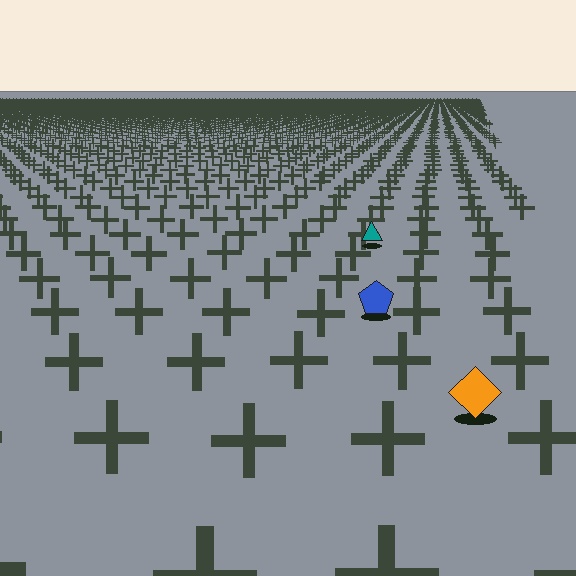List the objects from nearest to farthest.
From nearest to farthest: the orange diamond, the blue pentagon, the teal triangle.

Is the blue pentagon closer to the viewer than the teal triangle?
Yes. The blue pentagon is closer — you can tell from the texture gradient: the ground texture is coarser near it.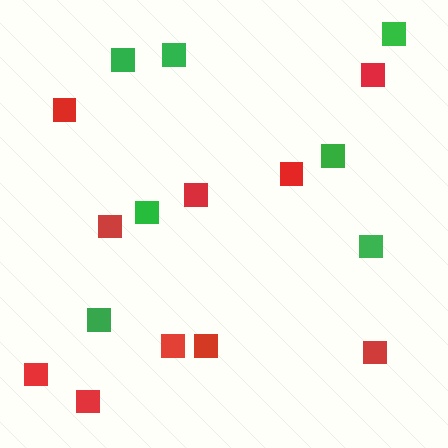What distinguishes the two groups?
There are 2 groups: one group of red squares (10) and one group of green squares (7).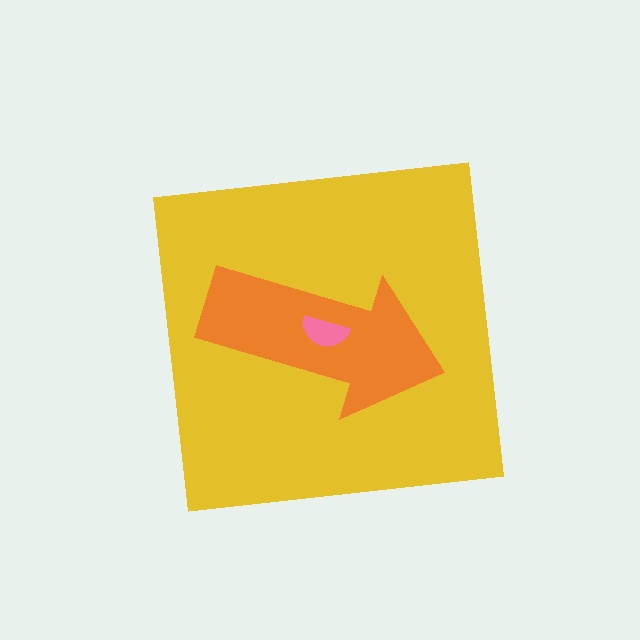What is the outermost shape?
The yellow square.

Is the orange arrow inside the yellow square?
Yes.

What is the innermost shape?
The pink semicircle.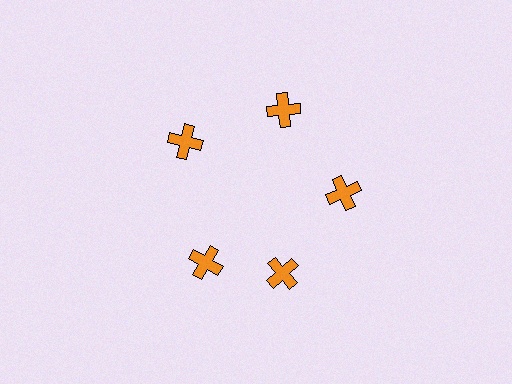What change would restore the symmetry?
The symmetry would be restored by rotating it back into even spacing with its neighbors so that all 5 crosses sit at equal angles and equal distance from the center.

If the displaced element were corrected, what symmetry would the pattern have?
It would have 5-fold rotational symmetry — the pattern would map onto itself every 72 degrees.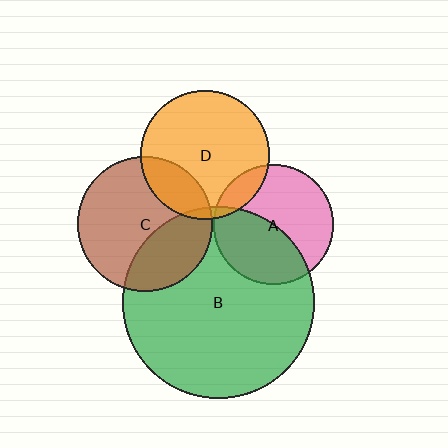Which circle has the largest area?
Circle B (green).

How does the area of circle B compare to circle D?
Approximately 2.2 times.